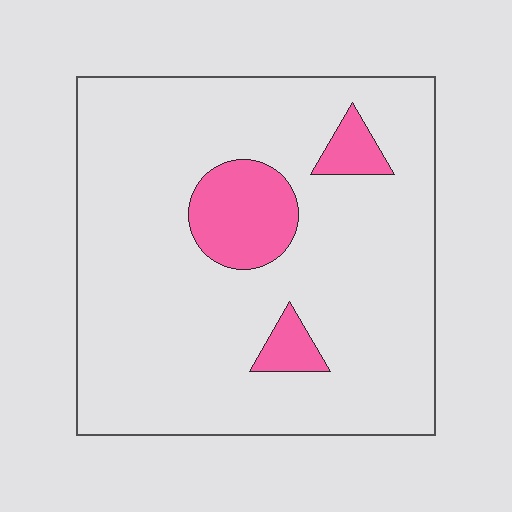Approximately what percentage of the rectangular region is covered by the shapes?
Approximately 10%.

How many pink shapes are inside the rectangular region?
3.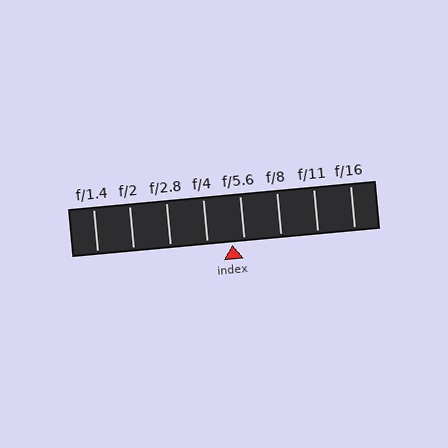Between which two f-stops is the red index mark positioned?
The index mark is between f/4 and f/5.6.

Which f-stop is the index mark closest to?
The index mark is closest to f/5.6.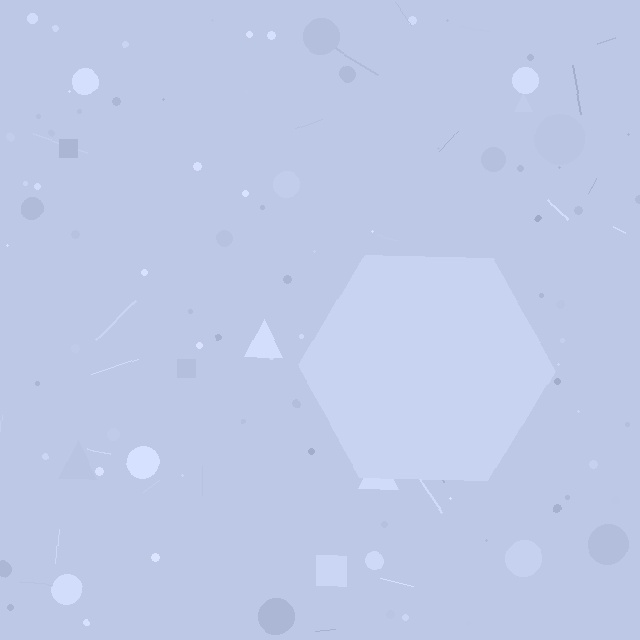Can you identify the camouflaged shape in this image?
The camouflaged shape is a hexagon.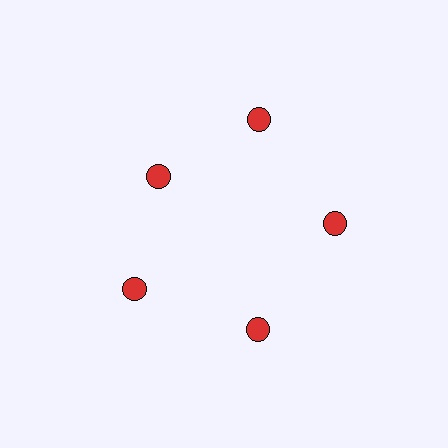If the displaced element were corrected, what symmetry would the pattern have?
It would have 5-fold rotational symmetry — the pattern would map onto itself every 72 degrees.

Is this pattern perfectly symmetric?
No. The 5 red circles are arranged in a ring, but one element near the 10 o'clock position is pulled inward toward the center, breaking the 5-fold rotational symmetry.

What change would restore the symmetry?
The symmetry would be restored by moving it outward, back onto the ring so that all 5 circles sit at equal angles and equal distance from the center.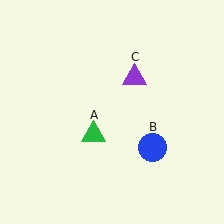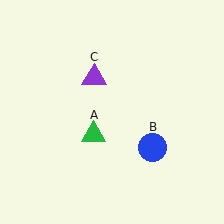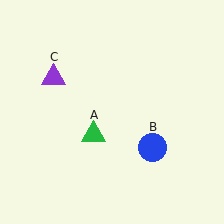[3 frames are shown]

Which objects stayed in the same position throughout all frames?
Green triangle (object A) and blue circle (object B) remained stationary.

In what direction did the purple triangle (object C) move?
The purple triangle (object C) moved left.